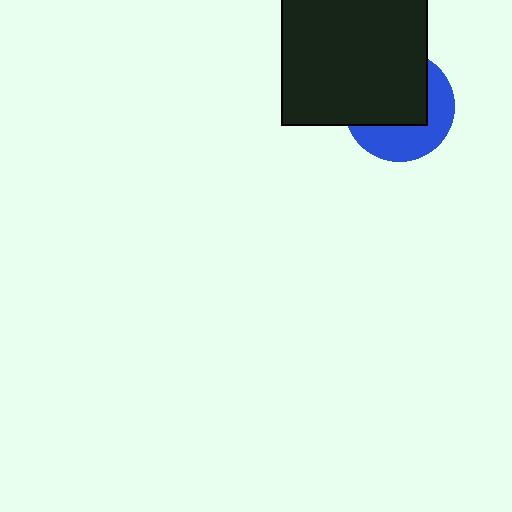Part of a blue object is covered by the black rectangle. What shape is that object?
It is a circle.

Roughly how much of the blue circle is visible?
A small part of it is visible (roughly 43%).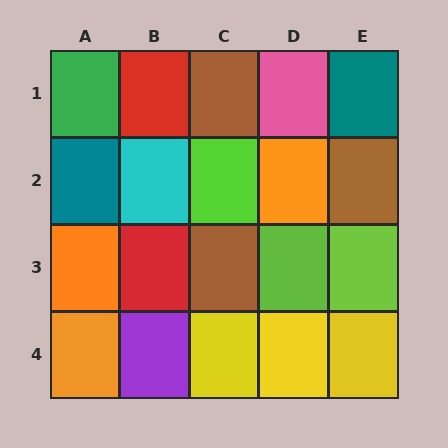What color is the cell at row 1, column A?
Green.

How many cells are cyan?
1 cell is cyan.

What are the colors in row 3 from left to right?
Orange, red, brown, lime, lime.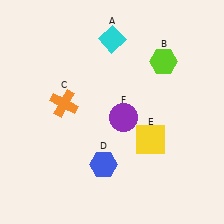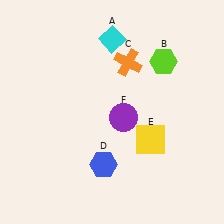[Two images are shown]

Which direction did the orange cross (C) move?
The orange cross (C) moved right.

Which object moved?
The orange cross (C) moved right.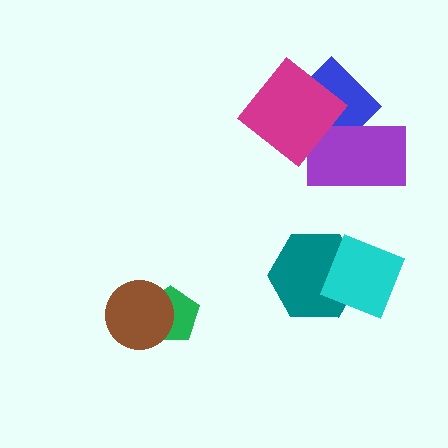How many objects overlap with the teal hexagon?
1 object overlaps with the teal hexagon.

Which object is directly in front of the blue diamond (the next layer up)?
The purple rectangle is directly in front of the blue diamond.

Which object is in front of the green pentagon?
The brown circle is in front of the green pentagon.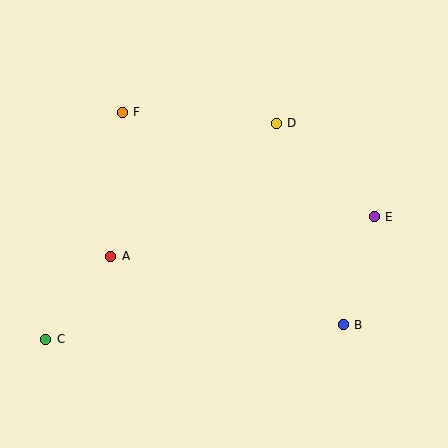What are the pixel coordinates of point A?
Point A is at (111, 256).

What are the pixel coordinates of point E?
Point E is at (374, 217).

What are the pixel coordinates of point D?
Point D is at (276, 123).